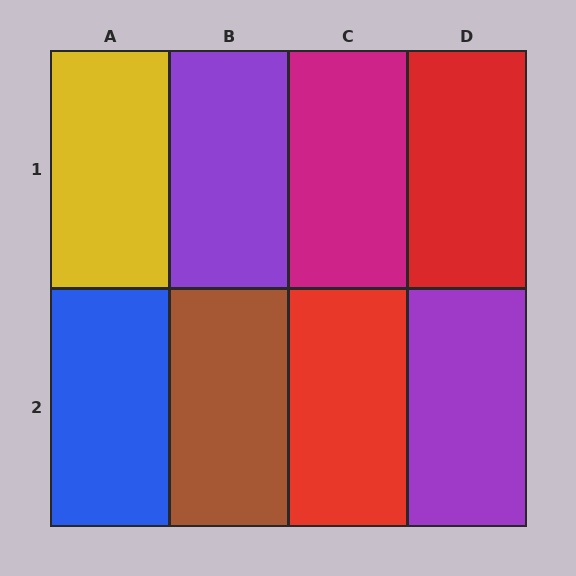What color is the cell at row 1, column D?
Red.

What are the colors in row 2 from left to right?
Blue, brown, red, purple.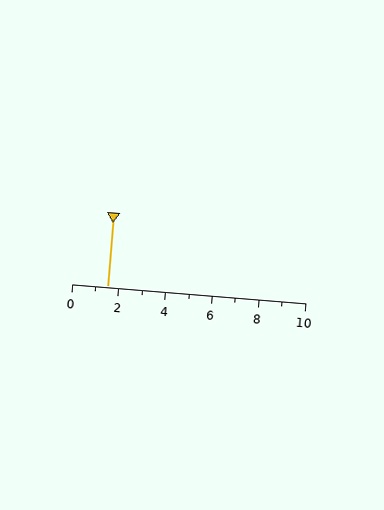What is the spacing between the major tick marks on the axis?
The major ticks are spaced 2 apart.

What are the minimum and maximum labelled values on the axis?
The axis runs from 0 to 10.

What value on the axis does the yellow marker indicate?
The marker indicates approximately 1.5.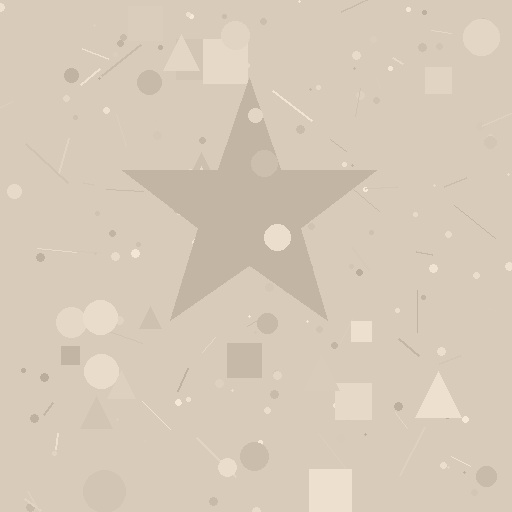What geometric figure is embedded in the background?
A star is embedded in the background.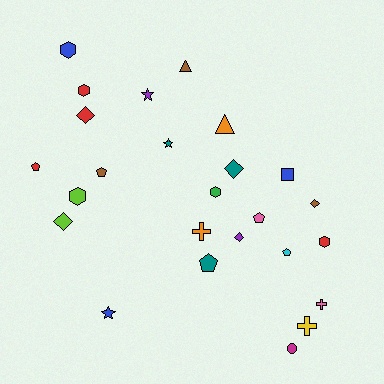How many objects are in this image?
There are 25 objects.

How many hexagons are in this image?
There are 5 hexagons.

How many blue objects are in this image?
There are 3 blue objects.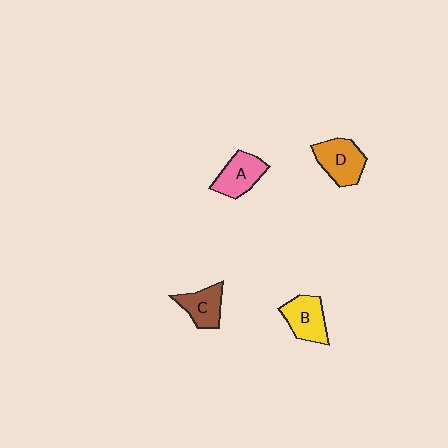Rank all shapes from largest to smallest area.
From largest to smallest: D (orange), B (yellow), A (pink), C (brown).